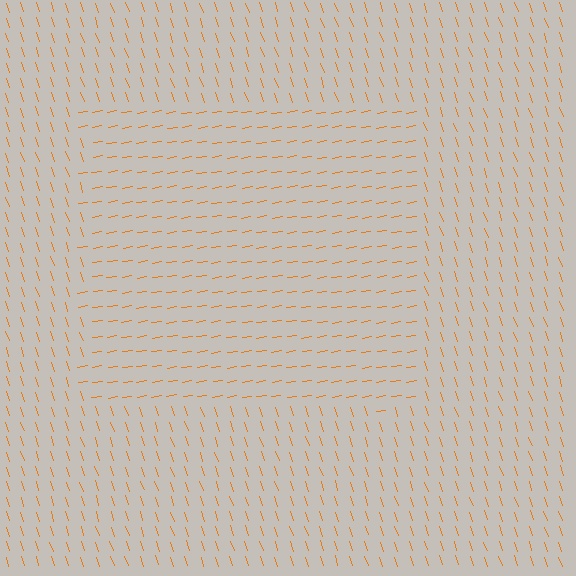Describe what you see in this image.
The image is filled with small orange line segments. A rectangle region in the image has lines oriented differently from the surrounding lines, creating a visible texture boundary.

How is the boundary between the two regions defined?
The boundary is defined purely by a change in line orientation (approximately 81 degrees difference). All lines are the same color and thickness.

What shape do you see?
I see a rectangle.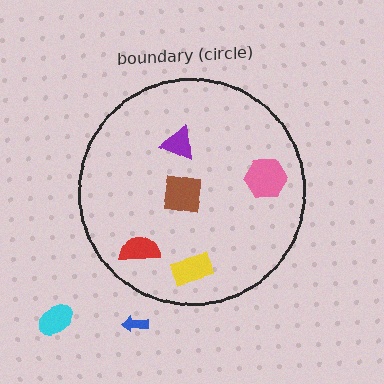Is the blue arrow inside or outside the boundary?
Outside.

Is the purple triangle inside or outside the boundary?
Inside.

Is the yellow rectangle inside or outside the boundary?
Inside.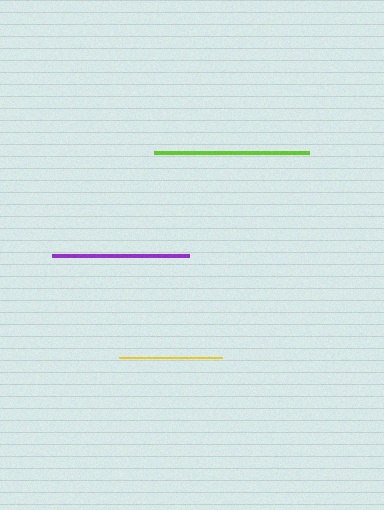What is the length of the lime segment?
The lime segment is approximately 155 pixels long.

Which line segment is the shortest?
The yellow line is the shortest at approximately 104 pixels.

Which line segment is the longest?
The lime line is the longest at approximately 155 pixels.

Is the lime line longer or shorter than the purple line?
The lime line is longer than the purple line.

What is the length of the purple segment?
The purple segment is approximately 137 pixels long.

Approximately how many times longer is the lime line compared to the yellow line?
The lime line is approximately 1.5 times the length of the yellow line.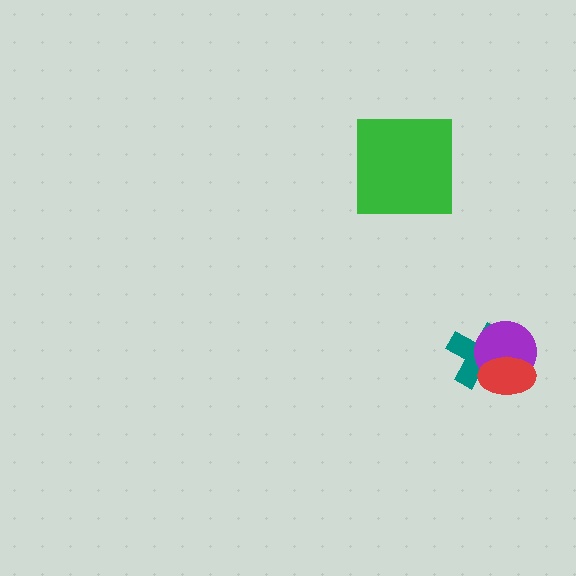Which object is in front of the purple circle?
The red ellipse is in front of the purple circle.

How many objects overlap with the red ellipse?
2 objects overlap with the red ellipse.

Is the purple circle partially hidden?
Yes, it is partially covered by another shape.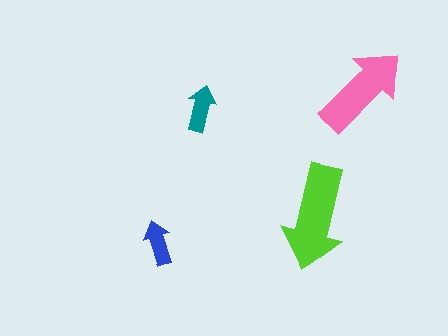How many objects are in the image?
There are 4 objects in the image.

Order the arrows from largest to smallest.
the lime one, the pink one, the teal one, the blue one.